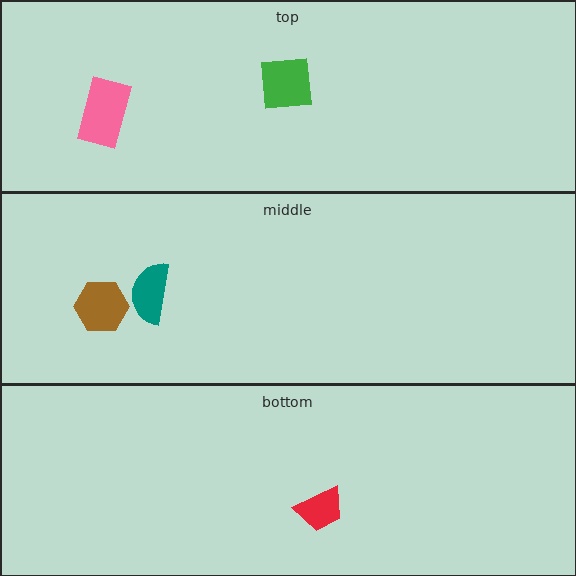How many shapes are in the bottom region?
1.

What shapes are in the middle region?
The brown hexagon, the teal semicircle.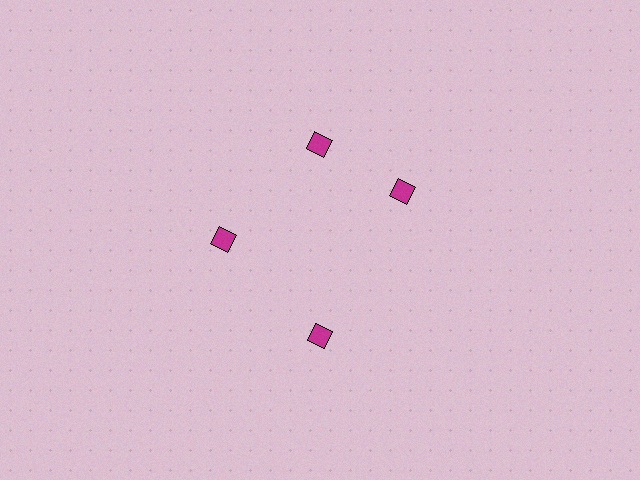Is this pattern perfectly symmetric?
No. The 4 magenta diamonds are arranged in a ring, but one element near the 3 o'clock position is rotated out of alignment along the ring, breaking the 4-fold rotational symmetry.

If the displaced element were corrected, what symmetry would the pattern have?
It would have 4-fold rotational symmetry — the pattern would map onto itself every 90 degrees.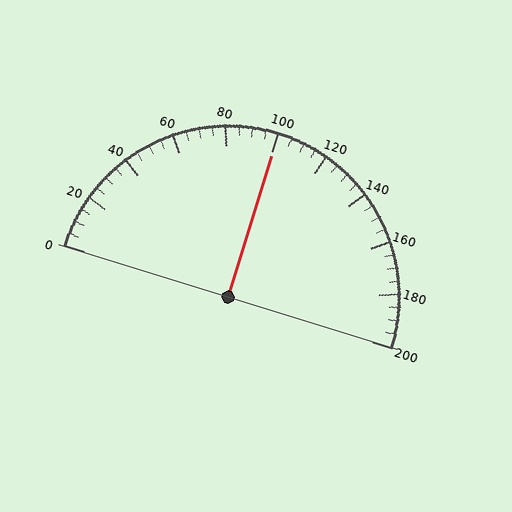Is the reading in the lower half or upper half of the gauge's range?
The reading is in the upper half of the range (0 to 200).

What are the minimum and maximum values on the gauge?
The gauge ranges from 0 to 200.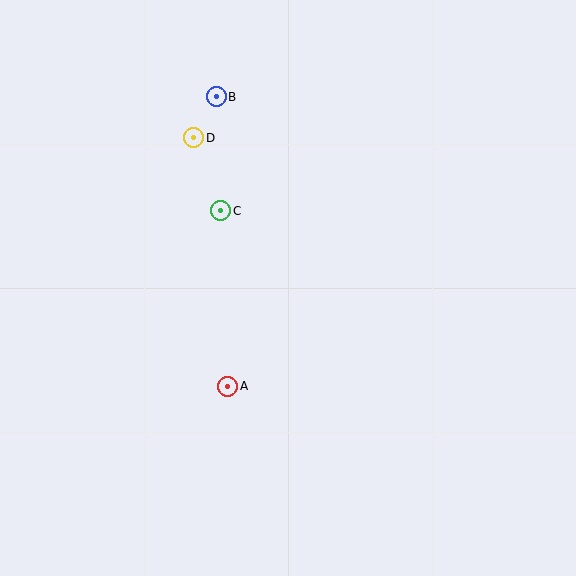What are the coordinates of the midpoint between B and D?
The midpoint between B and D is at (205, 117).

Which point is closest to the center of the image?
Point C at (221, 211) is closest to the center.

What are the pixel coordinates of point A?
Point A is at (228, 386).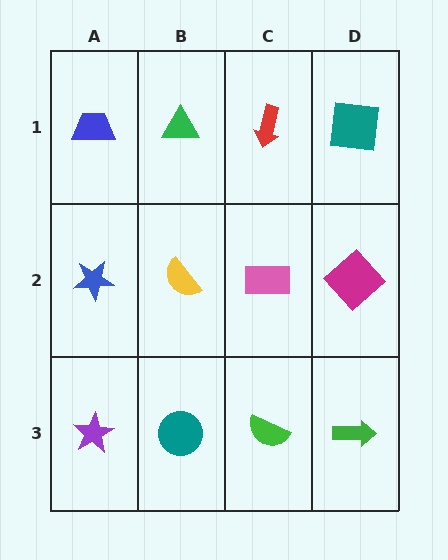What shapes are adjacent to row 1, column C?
A pink rectangle (row 2, column C), a green triangle (row 1, column B), a teal square (row 1, column D).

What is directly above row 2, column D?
A teal square.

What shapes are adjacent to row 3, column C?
A pink rectangle (row 2, column C), a teal circle (row 3, column B), a green arrow (row 3, column D).